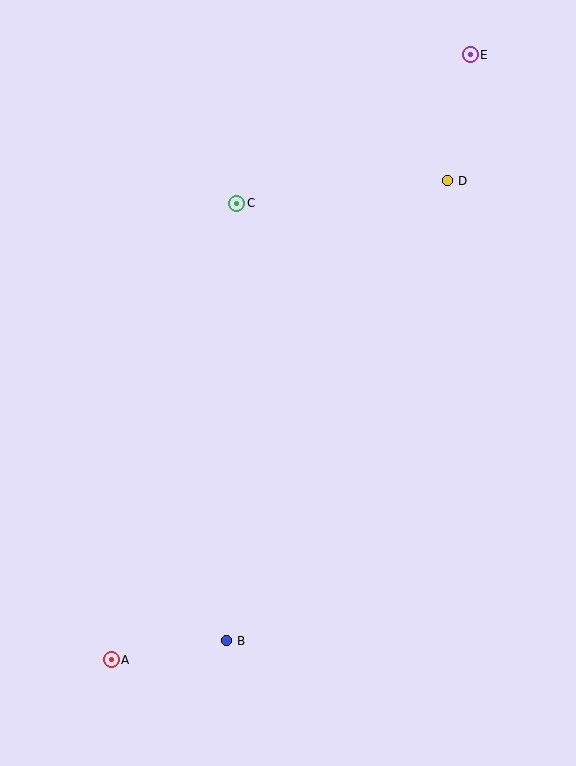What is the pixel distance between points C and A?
The distance between C and A is 473 pixels.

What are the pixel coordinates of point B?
Point B is at (227, 641).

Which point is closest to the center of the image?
Point C at (237, 203) is closest to the center.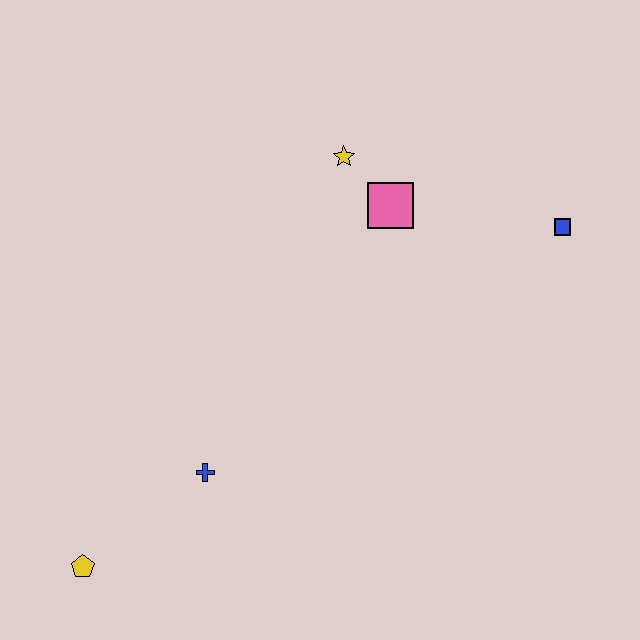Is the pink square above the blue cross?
Yes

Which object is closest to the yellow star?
The pink square is closest to the yellow star.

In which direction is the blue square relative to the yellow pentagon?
The blue square is to the right of the yellow pentagon.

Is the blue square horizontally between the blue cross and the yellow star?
No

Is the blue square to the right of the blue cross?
Yes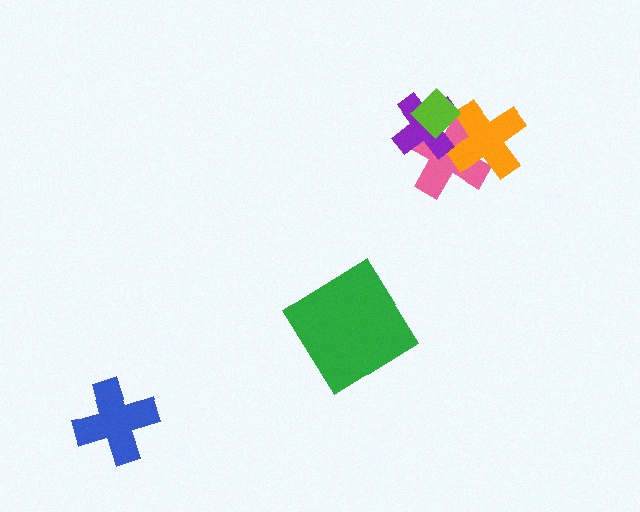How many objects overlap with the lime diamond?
3 objects overlap with the lime diamond.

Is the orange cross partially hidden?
Yes, it is partially covered by another shape.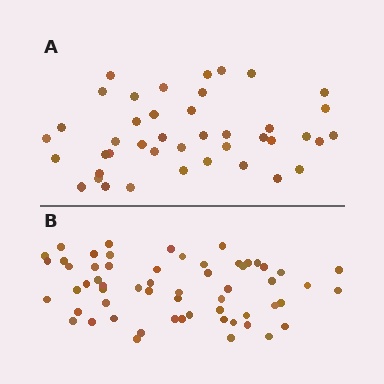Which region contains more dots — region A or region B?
Region B (the bottom region) has more dots.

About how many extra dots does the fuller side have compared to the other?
Region B has approximately 15 more dots than region A.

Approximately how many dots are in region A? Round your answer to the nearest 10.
About 40 dots. (The exact count is 42, which rounds to 40.)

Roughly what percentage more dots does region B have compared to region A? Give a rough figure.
About 40% more.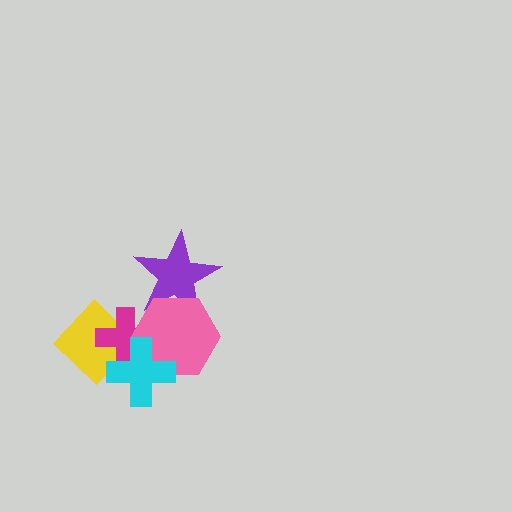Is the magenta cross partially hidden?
Yes, it is partially covered by another shape.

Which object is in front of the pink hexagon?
The cyan cross is in front of the pink hexagon.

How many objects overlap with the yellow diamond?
2 objects overlap with the yellow diamond.